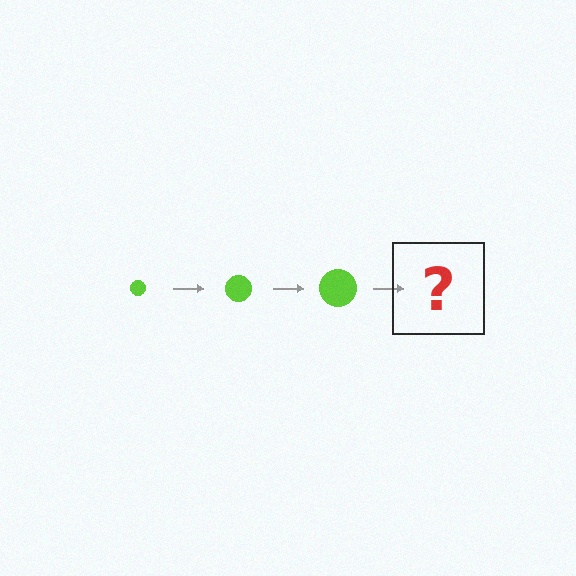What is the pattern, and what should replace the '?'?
The pattern is that the circle gets progressively larger each step. The '?' should be a lime circle, larger than the previous one.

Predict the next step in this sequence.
The next step is a lime circle, larger than the previous one.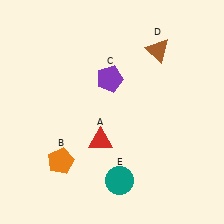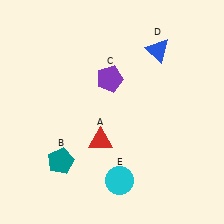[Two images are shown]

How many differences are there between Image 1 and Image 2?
There are 3 differences between the two images.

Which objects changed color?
B changed from orange to teal. D changed from brown to blue. E changed from teal to cyan.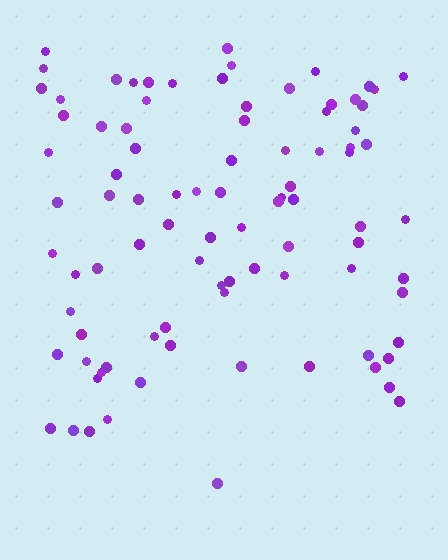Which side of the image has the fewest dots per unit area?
The bottom.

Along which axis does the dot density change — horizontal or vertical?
Vertical.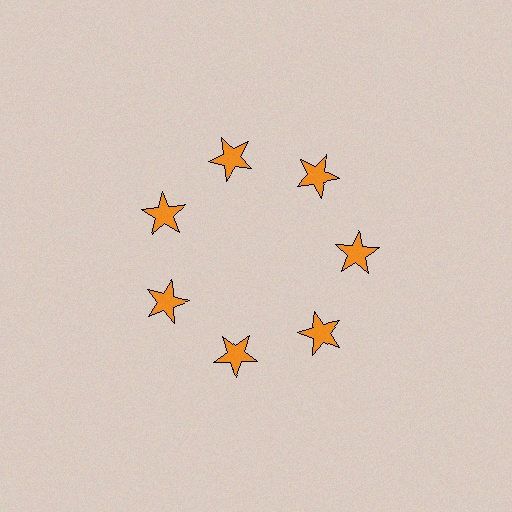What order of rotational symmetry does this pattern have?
This pattern has 7-fold rotational symmetry.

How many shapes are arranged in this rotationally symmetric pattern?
There are 7 shapes, arranged in 7 groups of 1.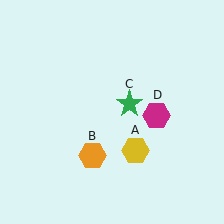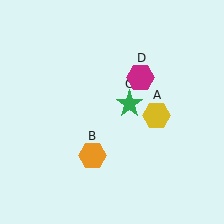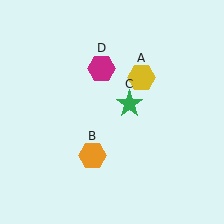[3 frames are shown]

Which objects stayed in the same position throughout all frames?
Orange hexagon (object B) and green star (object C) remained stationary.